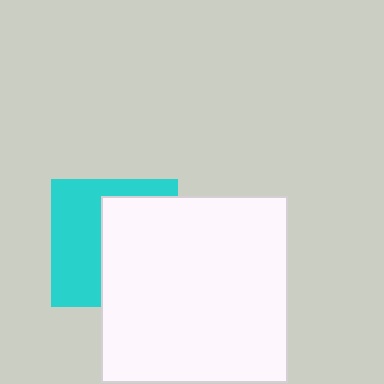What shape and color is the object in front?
The object in front is a white square.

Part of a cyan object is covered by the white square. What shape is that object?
It is a square.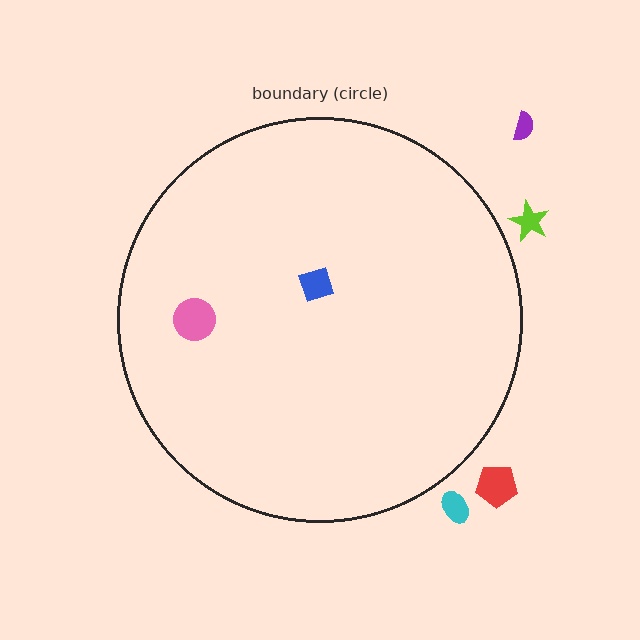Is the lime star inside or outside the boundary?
Outside.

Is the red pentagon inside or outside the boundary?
Outside.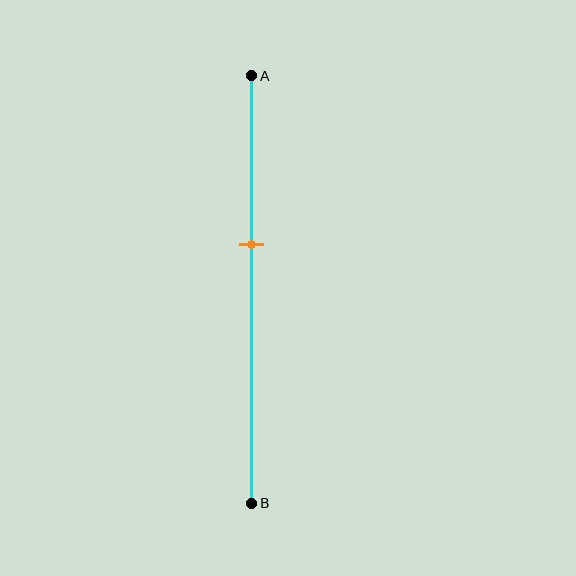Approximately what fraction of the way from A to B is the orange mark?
The orange mark is approximately 40% of the way from A to B.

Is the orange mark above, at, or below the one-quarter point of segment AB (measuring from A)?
The orange mark is below the one-quarter point of segment AB.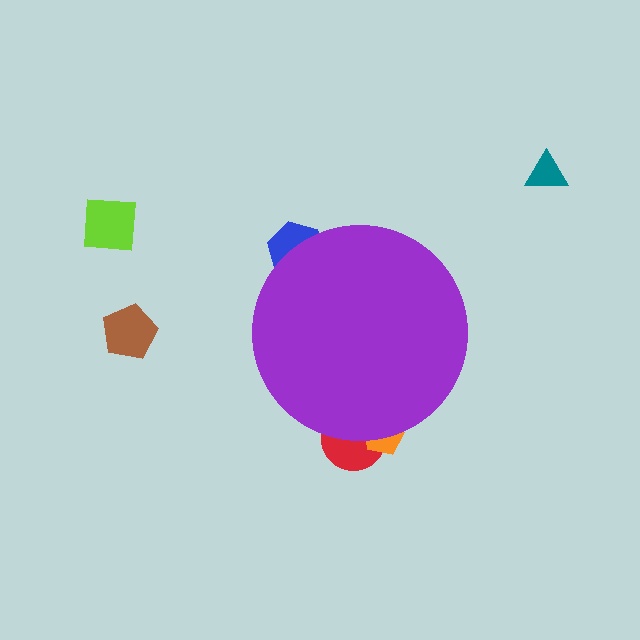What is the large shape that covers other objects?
A purple circle.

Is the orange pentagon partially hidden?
Yes, the orange pentagon is partially hidden behind the purple circle.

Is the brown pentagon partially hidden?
No, the brown pentagon is fully visible.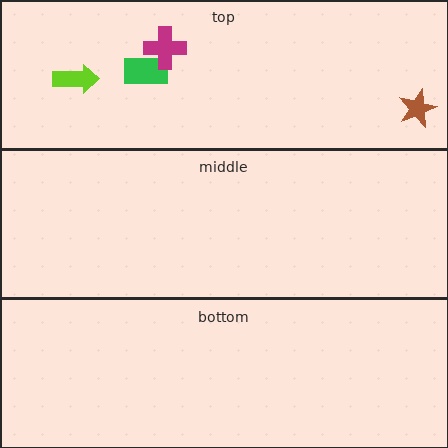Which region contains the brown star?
The top region.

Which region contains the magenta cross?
The top region.